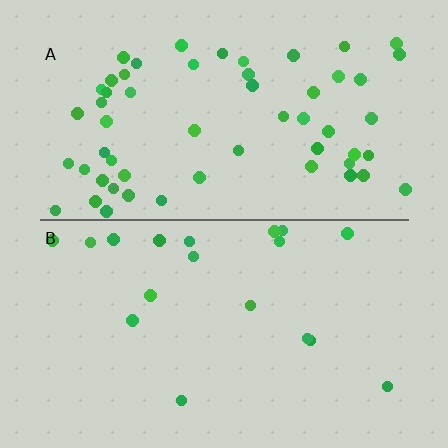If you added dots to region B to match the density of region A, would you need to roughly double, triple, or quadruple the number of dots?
Approximately triple.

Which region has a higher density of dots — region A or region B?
A (the top).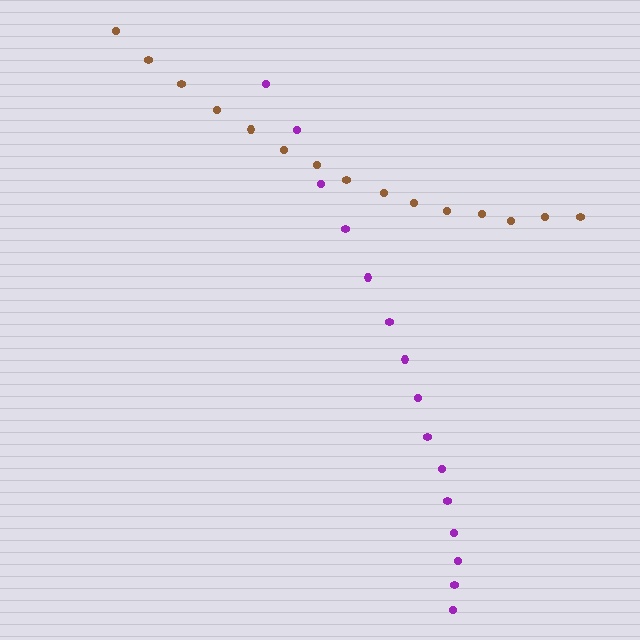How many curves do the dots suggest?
There are 2 distinct paths.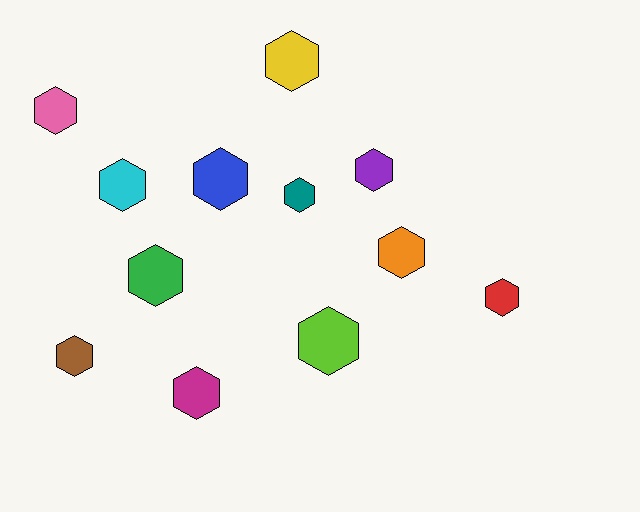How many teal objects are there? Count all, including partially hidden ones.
There is 1 teal object.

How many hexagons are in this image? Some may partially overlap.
There are 12 hexagons.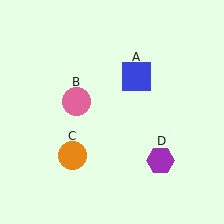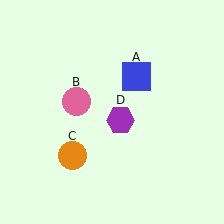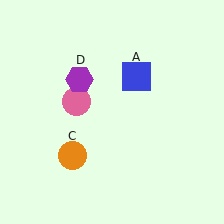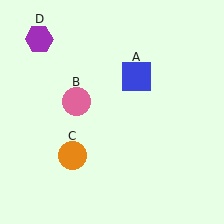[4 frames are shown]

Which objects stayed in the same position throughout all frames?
Blue square (object A) and pink circle (object B) and orange circle (object C) remained stationary.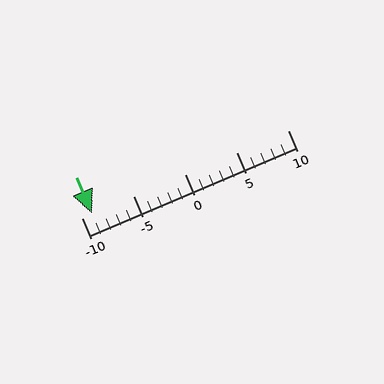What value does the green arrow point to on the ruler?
The green arrow points to approximately -9.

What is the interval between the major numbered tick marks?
The major tick marks are spaced 5 units apart.